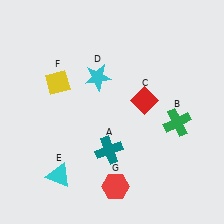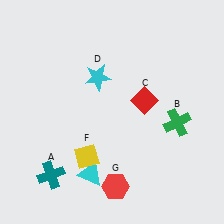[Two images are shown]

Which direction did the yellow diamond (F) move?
The yellow diamond (F) moved down.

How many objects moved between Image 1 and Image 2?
3 objects moved between the two images.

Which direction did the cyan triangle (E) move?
The cyan triangle (E) moved right.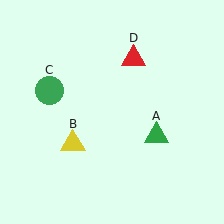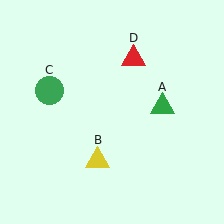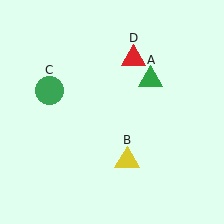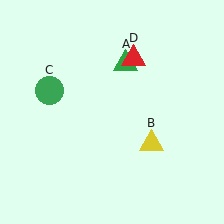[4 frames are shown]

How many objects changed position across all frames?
2 objects changed position: green triangle (object A), yellow triangle (object B).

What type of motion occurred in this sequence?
The green triangle (object A), yellow triangle (object B) rotated counterclockwise around the center of the scene.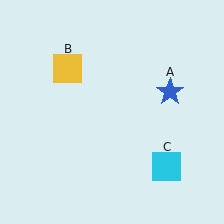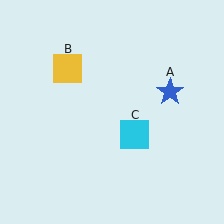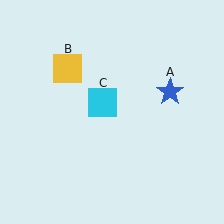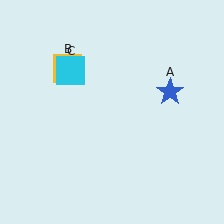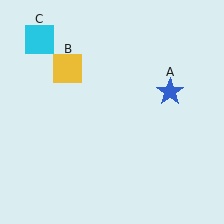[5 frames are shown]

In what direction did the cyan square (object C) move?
The cyan square (object C) moved up and to the left.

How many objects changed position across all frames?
1 object changed position: cyan square (object C).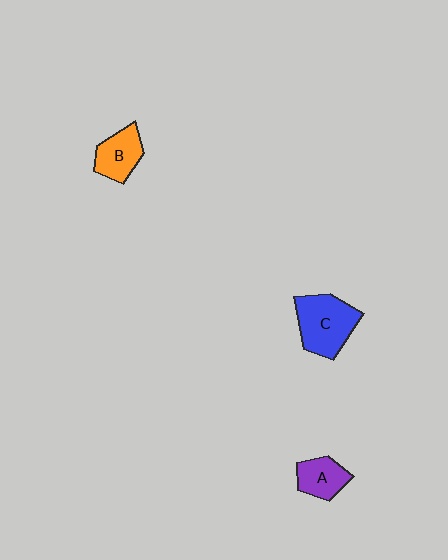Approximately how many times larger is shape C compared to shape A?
Approximately 1.7 times.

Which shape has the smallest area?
Shape A (purple).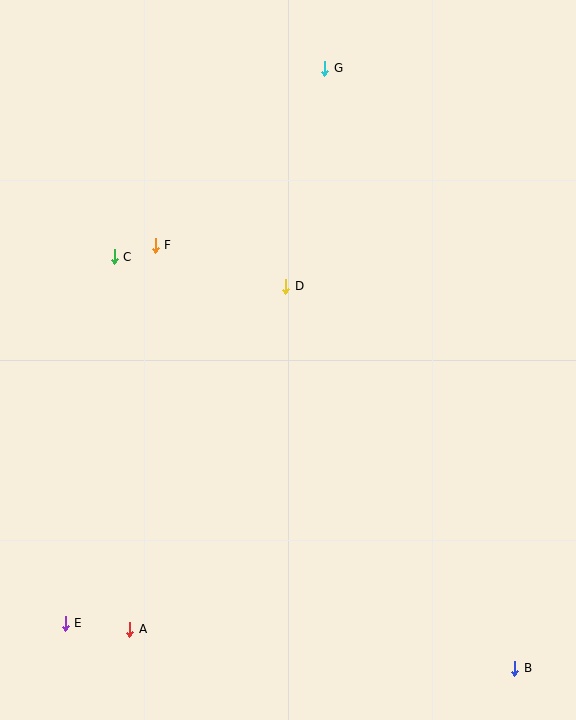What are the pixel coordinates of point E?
Point E is at (65, 623).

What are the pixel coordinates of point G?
Point G is at (325, 68).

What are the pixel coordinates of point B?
Point B is at (514, 668).